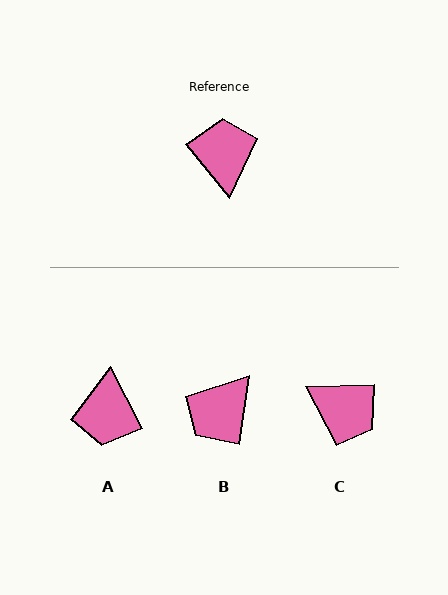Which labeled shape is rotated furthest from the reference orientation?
A, about 168 degrees away.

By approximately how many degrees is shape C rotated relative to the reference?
Approximately 127 degrees clockwise.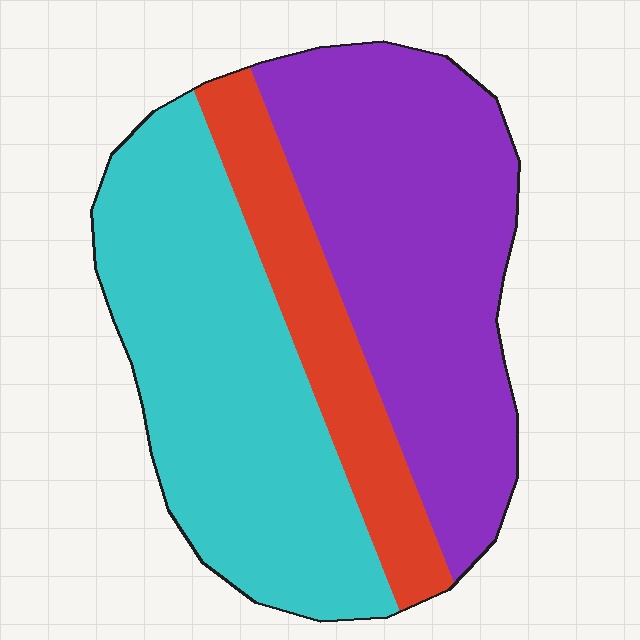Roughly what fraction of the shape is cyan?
Cyan covers roughly 40% of the shape.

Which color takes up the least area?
Red, at roughly 15%.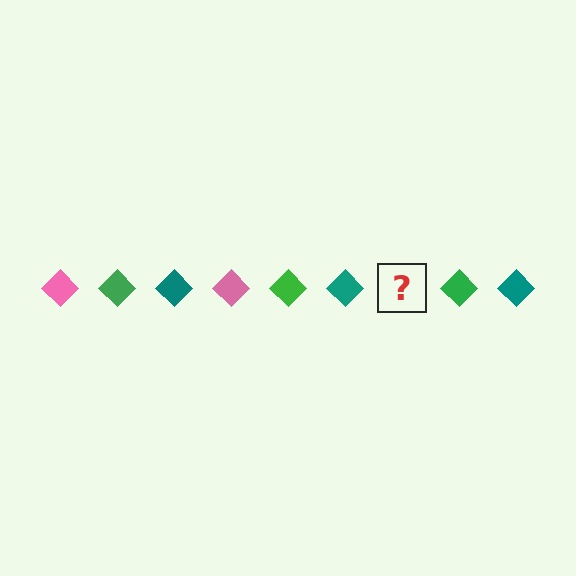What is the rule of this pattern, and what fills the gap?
The rule is that the pattern cycles through pink, green, teal diamonds. The gap should be filled with a pink diamond.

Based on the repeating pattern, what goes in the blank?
The blank should be a pink diamond.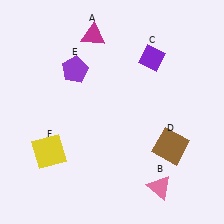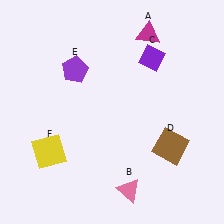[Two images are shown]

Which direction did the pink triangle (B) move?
The pink triangle (B) moved left.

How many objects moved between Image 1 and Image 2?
2 objects moved between the two images.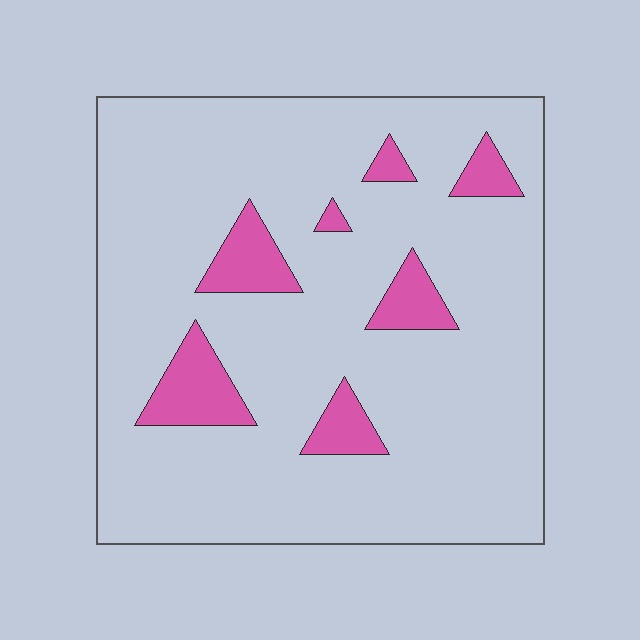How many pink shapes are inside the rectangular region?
7.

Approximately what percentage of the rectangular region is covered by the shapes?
Approximately 10%.